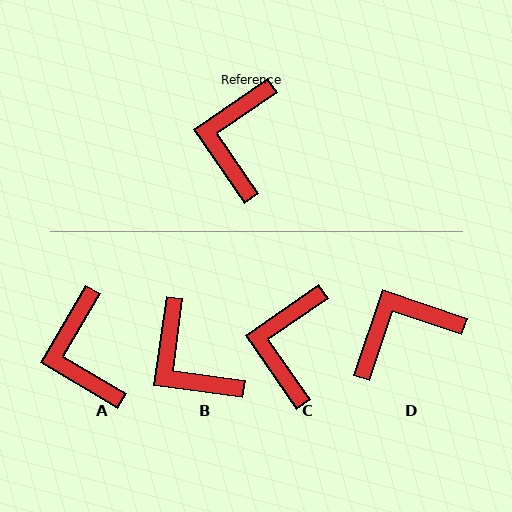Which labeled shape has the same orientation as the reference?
C.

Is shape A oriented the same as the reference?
No, it is off by about 25 degrees.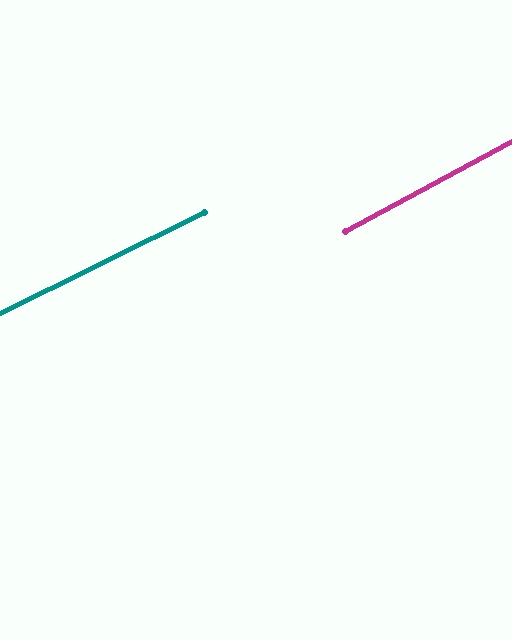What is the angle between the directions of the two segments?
Approximately 2 degrees.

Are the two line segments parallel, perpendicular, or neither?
Parallel — their directions differ by only 2.0°.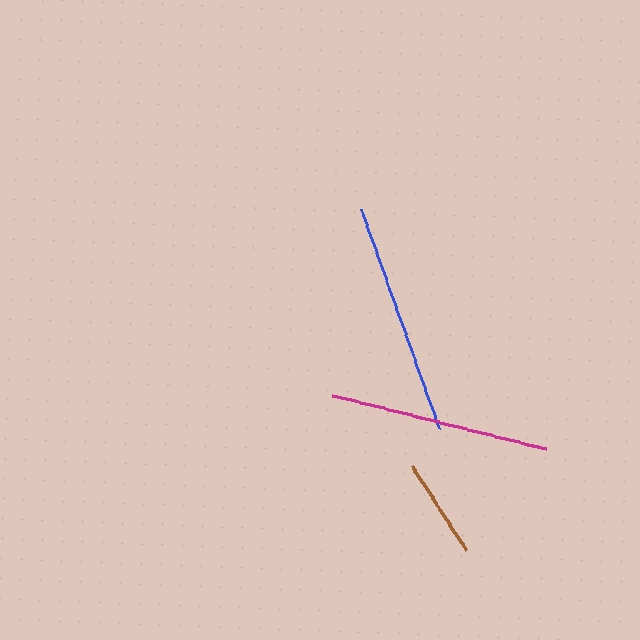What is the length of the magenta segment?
The magenta segment is approximately 220 pixels long.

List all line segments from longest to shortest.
From longest to shortest: blue, magenta, brown.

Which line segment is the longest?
The blue line is the longest at approximately 233 pixels.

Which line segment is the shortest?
The brown line is the shortest at approximately 100 pixels.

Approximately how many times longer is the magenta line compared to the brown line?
The magenta line is approximately 2.2 times the length of the brown line.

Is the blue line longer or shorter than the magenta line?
The blue line is longer than the magenta line.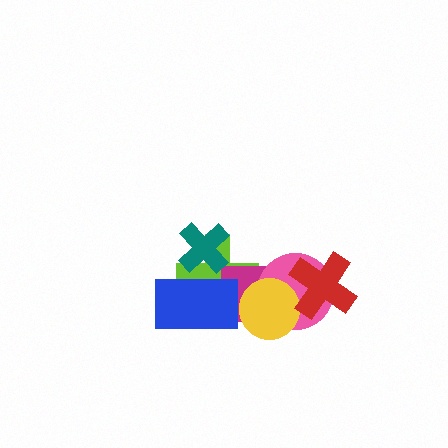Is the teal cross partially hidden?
No, no other shape covers it.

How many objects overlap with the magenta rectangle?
5 objects overlap with the magenta rectangle.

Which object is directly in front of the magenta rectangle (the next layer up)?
The pink circle is directly in front of the magenta rectangle.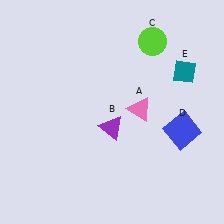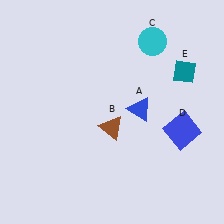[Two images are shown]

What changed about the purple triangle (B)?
In Image 1, B is purple. In Image 2, it changed to brown.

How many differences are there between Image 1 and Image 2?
There are 3 differences between the two images.